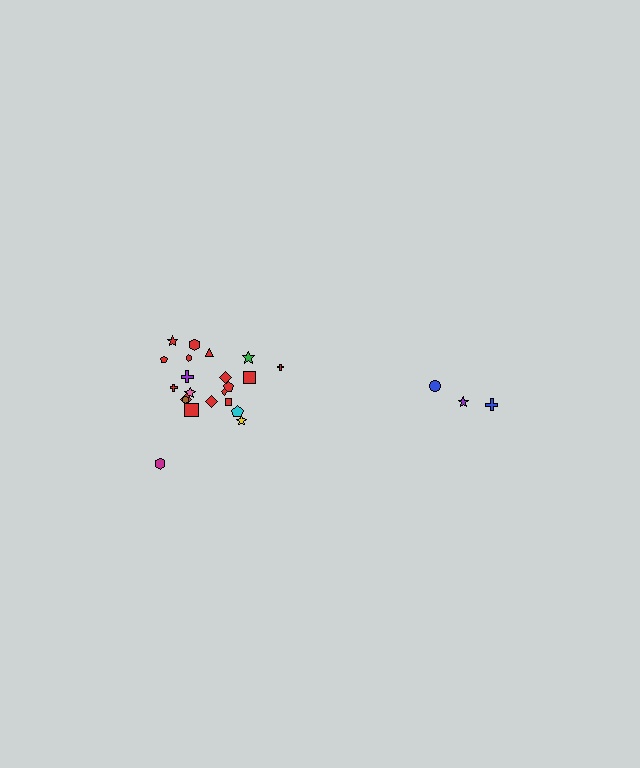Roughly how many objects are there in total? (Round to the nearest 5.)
Roughly 25 objects in total.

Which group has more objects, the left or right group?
The left group.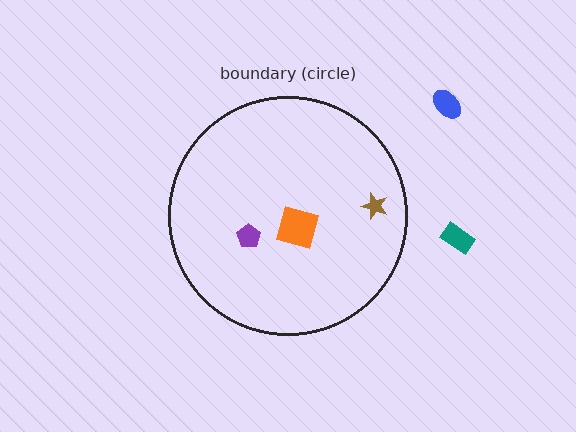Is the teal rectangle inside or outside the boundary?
Outside.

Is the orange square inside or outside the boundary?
Inside.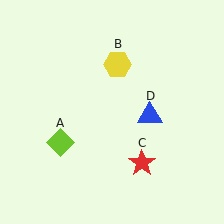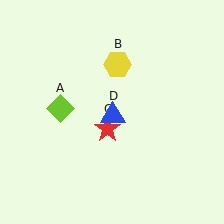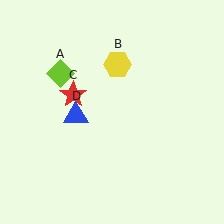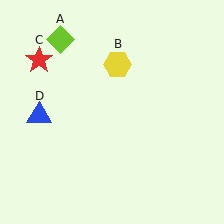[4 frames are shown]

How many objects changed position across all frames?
3 objects changed position: lime diamond (object A), red star (object C), blue triangle (object D).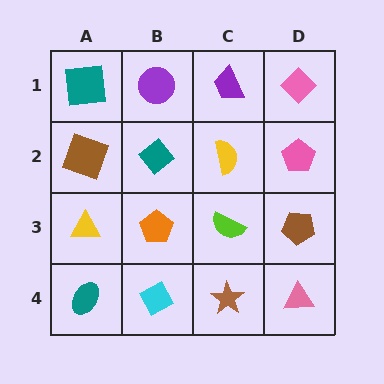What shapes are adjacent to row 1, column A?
A brown square (row 2, column A), a purple circle (row 1, column B).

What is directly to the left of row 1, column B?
A teal square.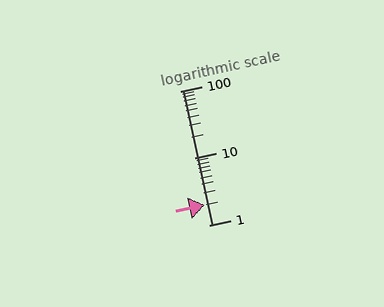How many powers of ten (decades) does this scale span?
The scale spans 2 decades, from 1 to 100.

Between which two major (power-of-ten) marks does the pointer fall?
The pointer is between 1 and 10.